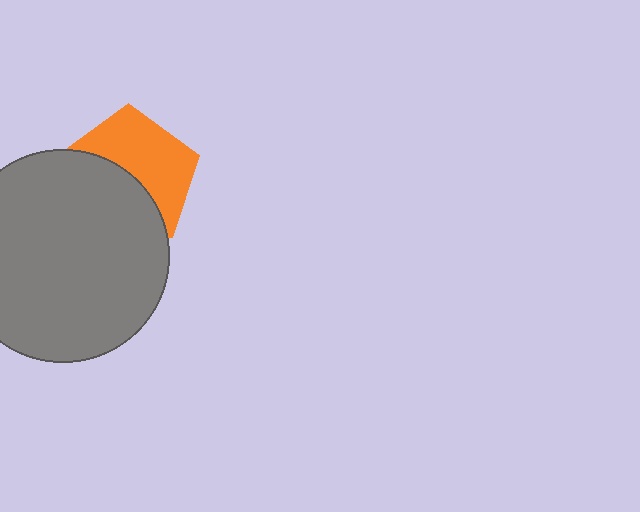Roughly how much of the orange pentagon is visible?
About half of it is visible (roughly 52%).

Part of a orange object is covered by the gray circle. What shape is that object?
It is a pentagon.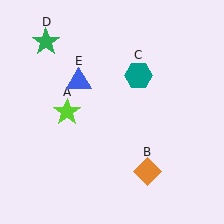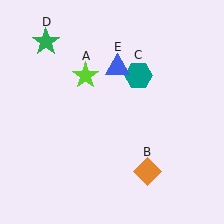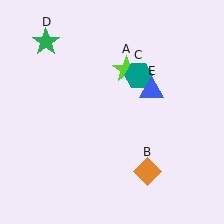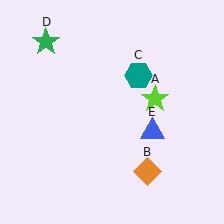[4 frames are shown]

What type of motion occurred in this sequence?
The lime star (object A), blue triangle (object E) rotated clockwise around the center of the scene.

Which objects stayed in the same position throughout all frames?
Orange diamond (object B) and teal hexagon (object C) and green star (object D) remained stationary.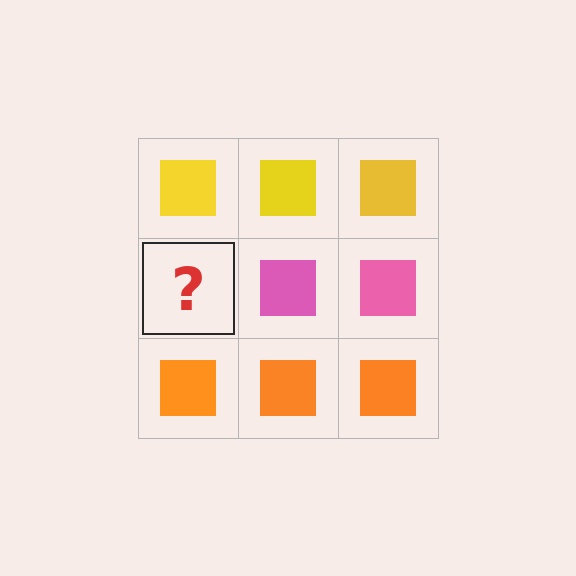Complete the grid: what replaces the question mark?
The question mark should be replaced with a pink square.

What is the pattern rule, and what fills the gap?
The rule is that each row has a consistent color. The gap should be filled with a pink square.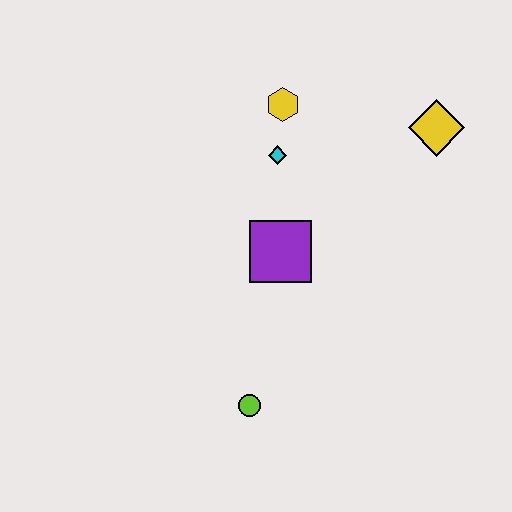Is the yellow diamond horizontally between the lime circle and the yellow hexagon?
No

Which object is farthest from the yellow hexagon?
The lime circle is farthest from the yellow hexagon.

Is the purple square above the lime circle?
Yes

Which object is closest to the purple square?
The cyan diamond is closest to the purple square.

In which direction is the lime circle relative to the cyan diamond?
The lime circle is below the cyan diamond.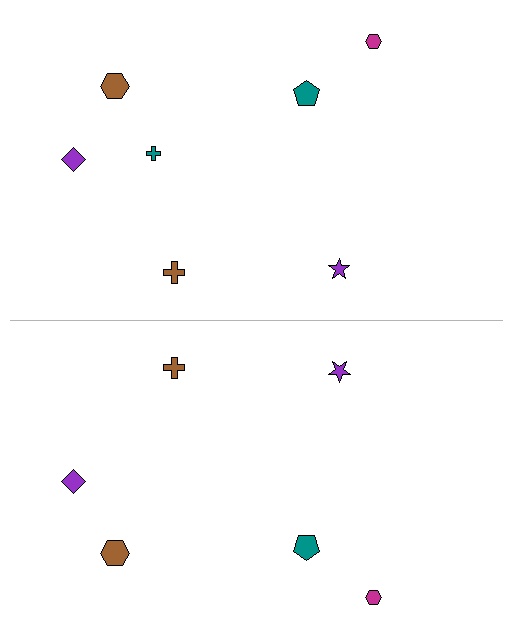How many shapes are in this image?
There are 13 shapes in this image.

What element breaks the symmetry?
A teal cross is missing from the bottom side.